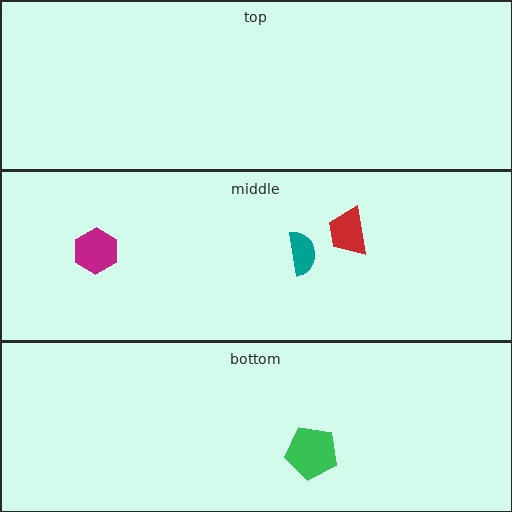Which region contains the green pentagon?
The bottom region.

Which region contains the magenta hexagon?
The middle region.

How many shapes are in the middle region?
3.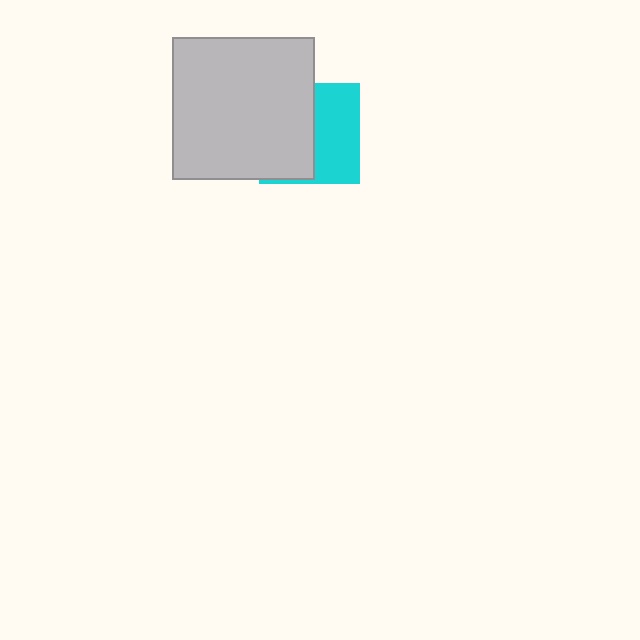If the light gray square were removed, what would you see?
You would see the complete cyan square.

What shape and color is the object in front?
The object in front is a light gray square.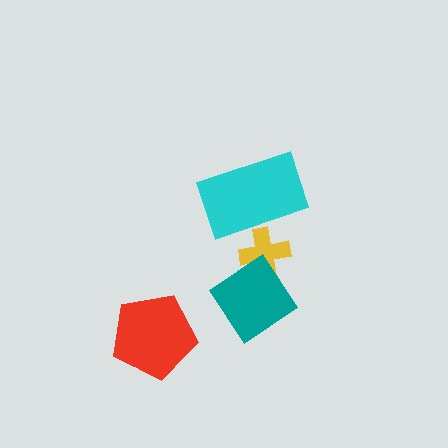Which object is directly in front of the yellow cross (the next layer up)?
The teal diamond is directly in front of the yellow cross.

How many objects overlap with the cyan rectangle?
1 object overlaps with the cyan rectangle.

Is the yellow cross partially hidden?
Yes, it is partially covered by another shape.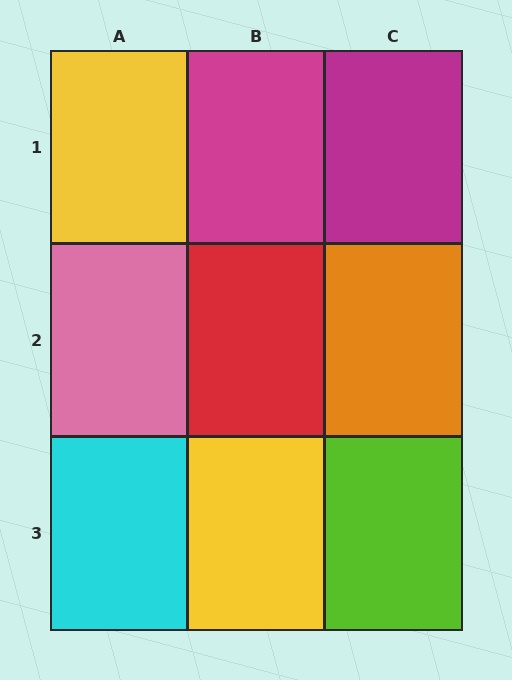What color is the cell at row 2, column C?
Orange.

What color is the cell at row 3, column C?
Lime.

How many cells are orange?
1 cell is orange.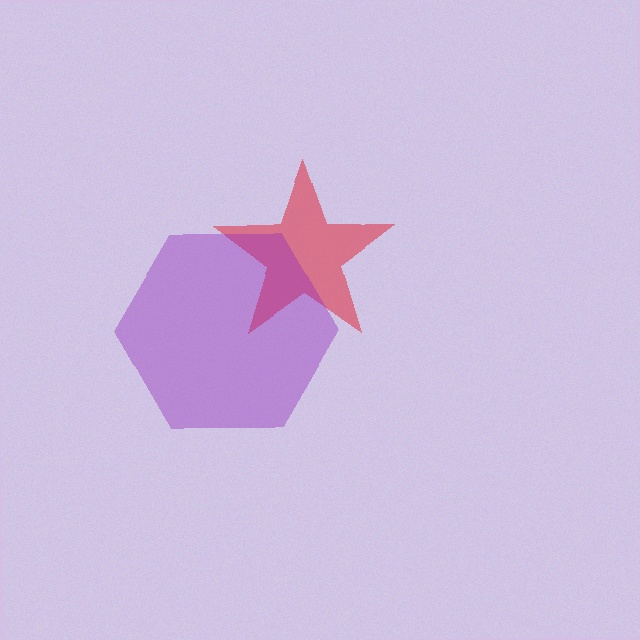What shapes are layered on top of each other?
The layered shapes are: a red star, a purple hexagon.